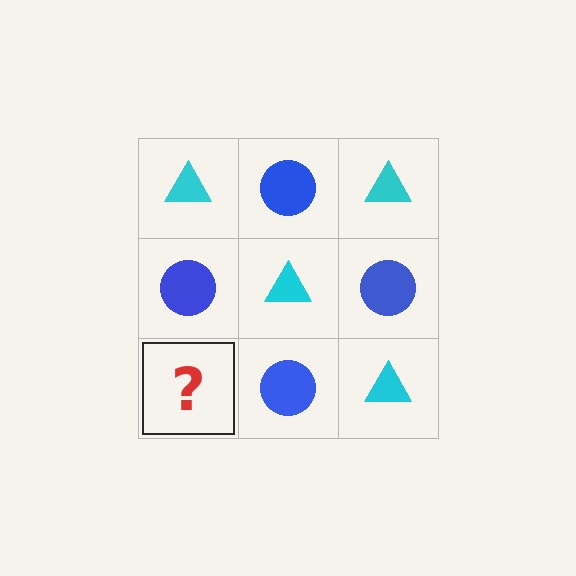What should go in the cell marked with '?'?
The missing cell should contain a cyan triangle.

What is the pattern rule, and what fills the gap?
The rule is that it alternates cyan triangle and blue circle in a checkerboard pattern. The gap should be filled with a cyan triangle.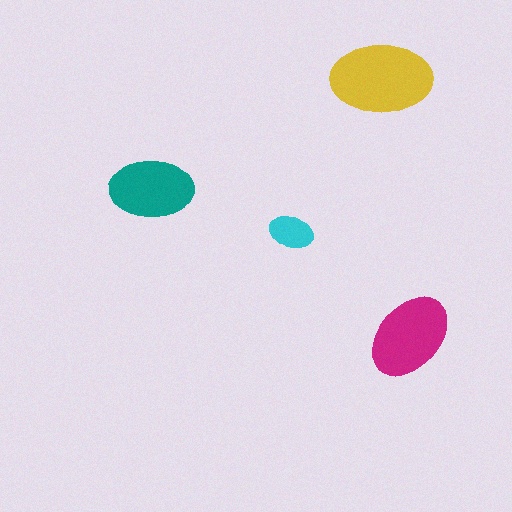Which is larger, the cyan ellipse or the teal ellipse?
The teal one.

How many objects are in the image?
There are 4 objects in the image.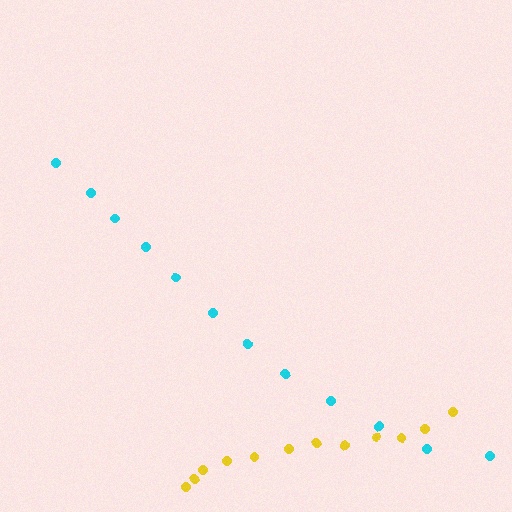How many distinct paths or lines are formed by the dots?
There are 2 distinct paths.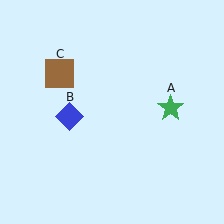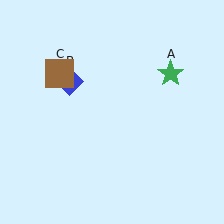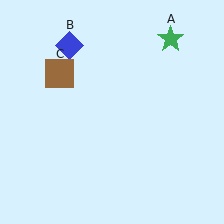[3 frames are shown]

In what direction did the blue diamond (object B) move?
The blue diamond (object B) moved up.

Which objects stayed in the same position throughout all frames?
Brown square (object C) remained stationary.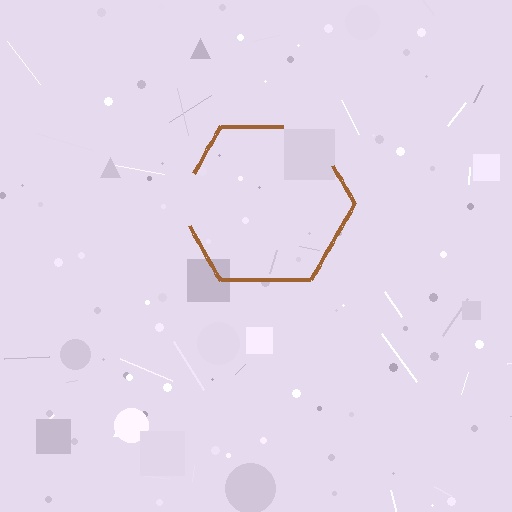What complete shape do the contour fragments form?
The contour fragments form a hexagon.